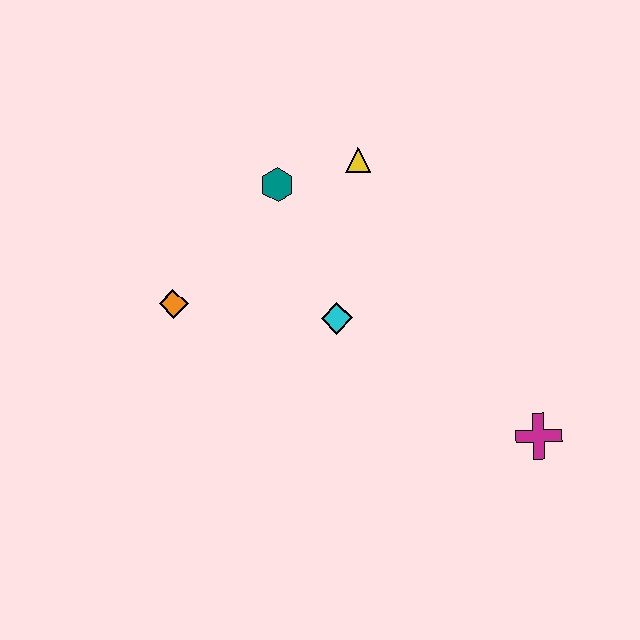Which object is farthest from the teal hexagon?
The magenta cross is farthest from the teal hexagon.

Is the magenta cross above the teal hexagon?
No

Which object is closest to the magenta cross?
The cyan diamond is closest to the magenta cross.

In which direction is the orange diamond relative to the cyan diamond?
The orange diamond is to the left of the cyan diamond.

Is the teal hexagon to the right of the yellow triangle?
No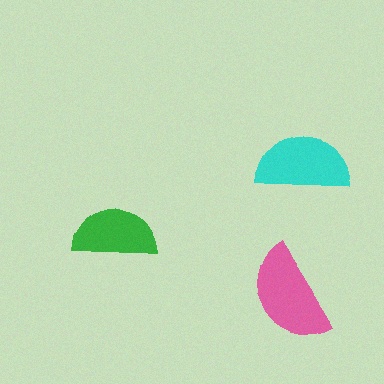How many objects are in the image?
There are 3 objects in the image.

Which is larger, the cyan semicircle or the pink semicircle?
The pink one.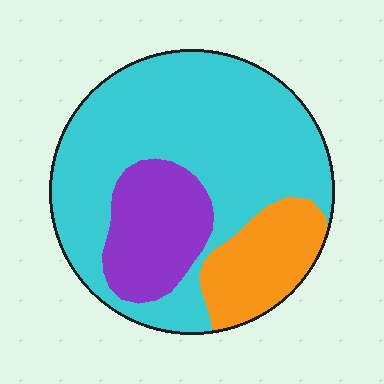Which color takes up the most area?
Cyan, at roughly 65%.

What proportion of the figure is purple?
Purple takes up about one fifth (1/5) of the figure.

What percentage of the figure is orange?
Orange takes up about one sixth (1/6) of the figure.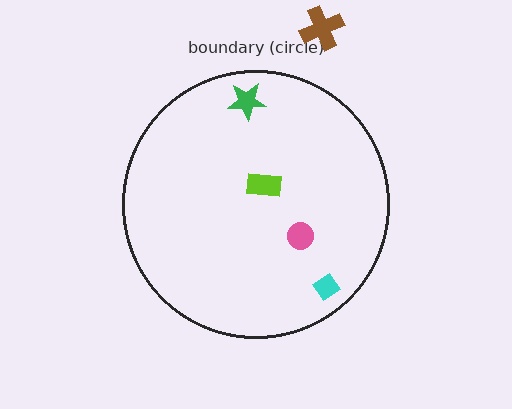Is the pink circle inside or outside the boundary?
Inside.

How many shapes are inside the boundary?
4 inside, 1 outside.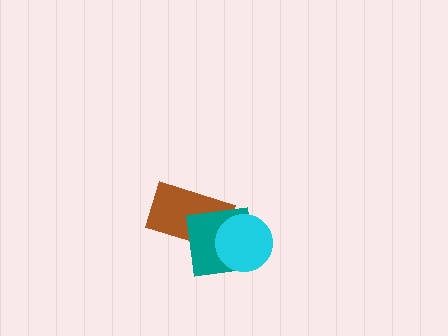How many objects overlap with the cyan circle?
2 objects overlap with the cyan circle.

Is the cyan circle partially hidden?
No, no other shape covers it.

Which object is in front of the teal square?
The cyan circle is in front of the teal square.